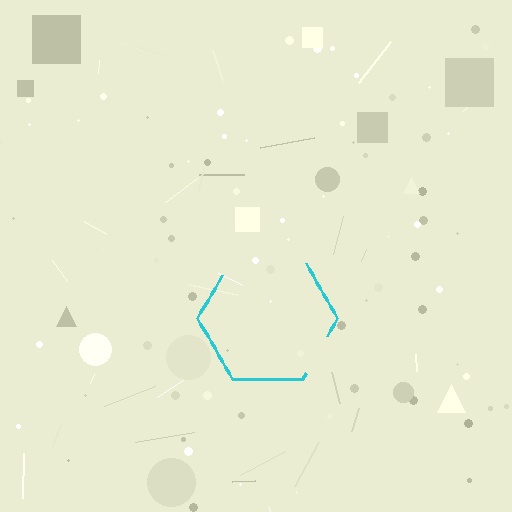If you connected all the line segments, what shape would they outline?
They would outline a hexagon.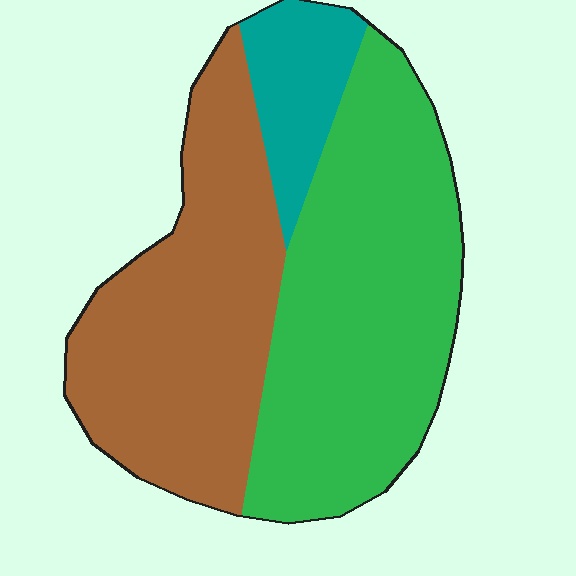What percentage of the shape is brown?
Brown takes up between a third and a half of the shape.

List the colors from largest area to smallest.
From largest to smallest: green, brown, teal.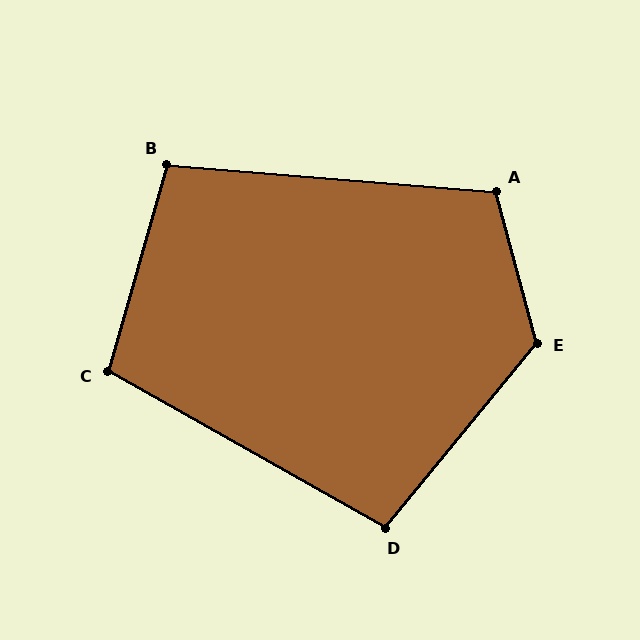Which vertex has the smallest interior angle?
D, at approximately 100 degrees.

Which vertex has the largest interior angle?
E, at approximately 126 degrees.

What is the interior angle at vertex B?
Approximately 101 degrees (obtuse).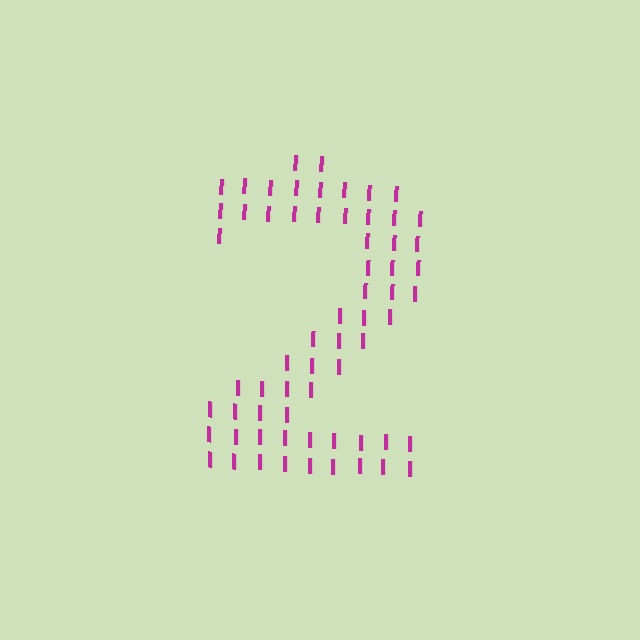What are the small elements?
The small elements are letter I's.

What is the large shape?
The large shape is the digit 2.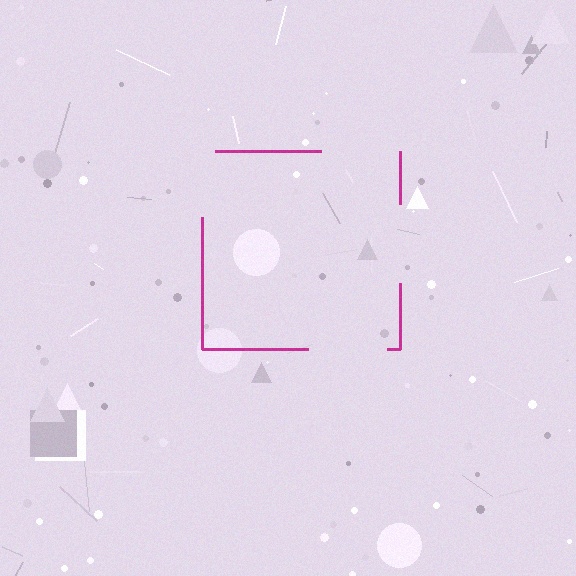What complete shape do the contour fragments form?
The contour fragments form a square.